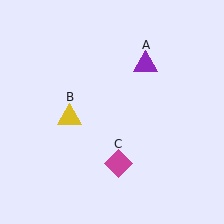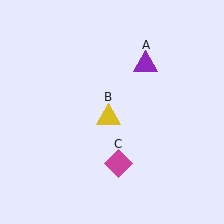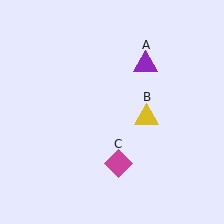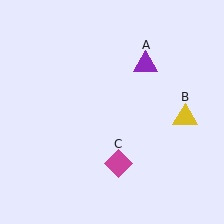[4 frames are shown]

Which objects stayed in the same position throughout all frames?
Purple triangle (object A) and magenta diamond (object C) remained stationary.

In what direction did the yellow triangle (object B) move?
The yellow triangle (object B) moved right.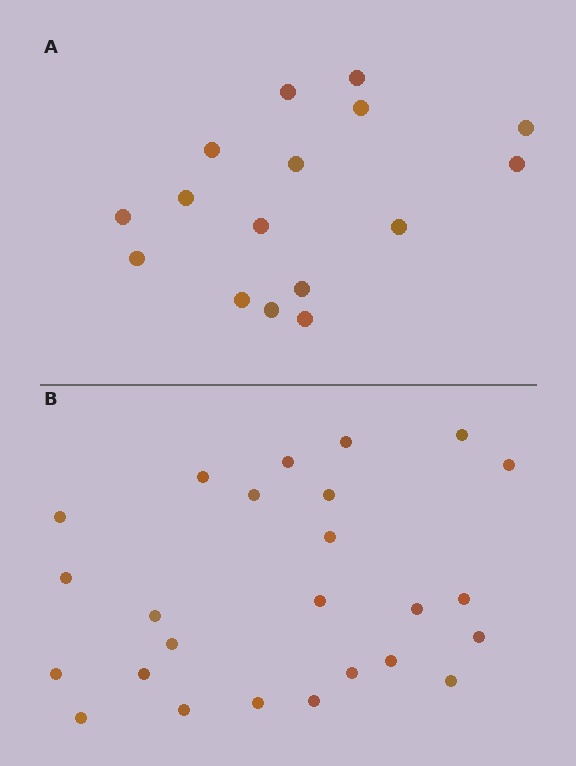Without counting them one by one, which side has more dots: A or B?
Region B (the bottom region) has more dots.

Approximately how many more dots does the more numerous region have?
Region B has roughly 8 or so more dots than region A.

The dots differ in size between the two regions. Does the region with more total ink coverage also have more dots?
No. Region A has more total ink coverage because its dots are larger, but region B actually contains more individual dots. Total area can be misleading — the number of items is what matters here.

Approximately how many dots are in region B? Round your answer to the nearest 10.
About 20 dots. (The exact count is 25, which rounds to 20.)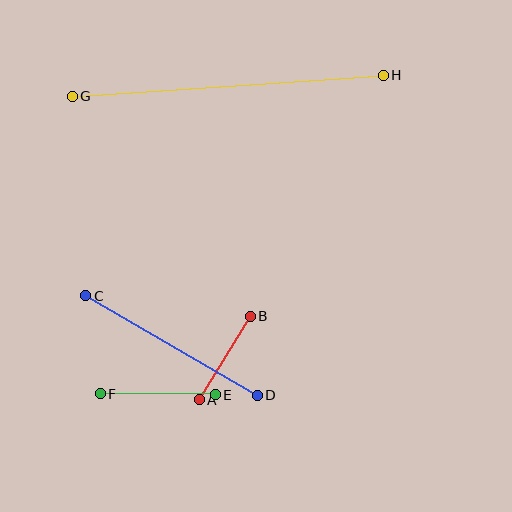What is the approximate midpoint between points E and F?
The midpoint is at approximately (158, 394) pixels.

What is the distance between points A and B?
The distance is approximately 98 pixels.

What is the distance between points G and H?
The distance is approximately 312 pixels.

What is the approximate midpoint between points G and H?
The midpoint is at approximately (228, 86) pixels.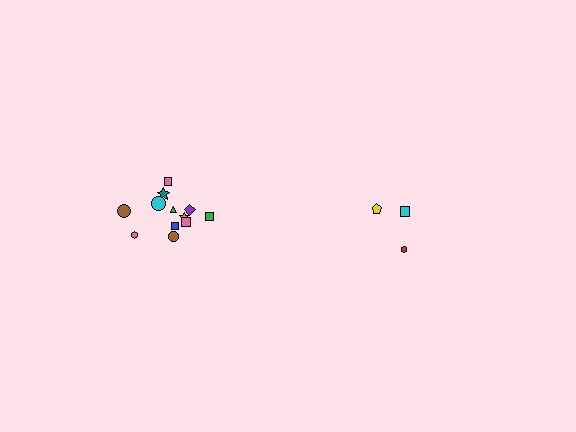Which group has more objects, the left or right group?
The left group.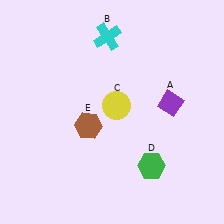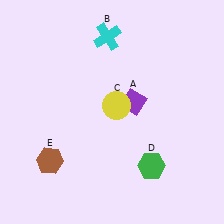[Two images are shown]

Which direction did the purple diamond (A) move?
The purple diamond (A) moved left.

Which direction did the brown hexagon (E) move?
The brown hexagon (E) moved left.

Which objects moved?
The objects that moved are: the purple diamond (A), the brown hexagon (E).